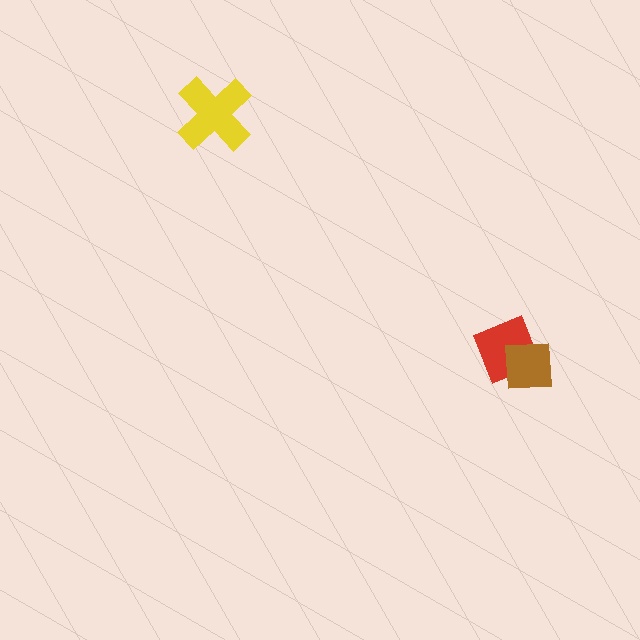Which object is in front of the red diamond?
The brown square is in front of the red diamond.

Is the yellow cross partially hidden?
No, no other shape covers it.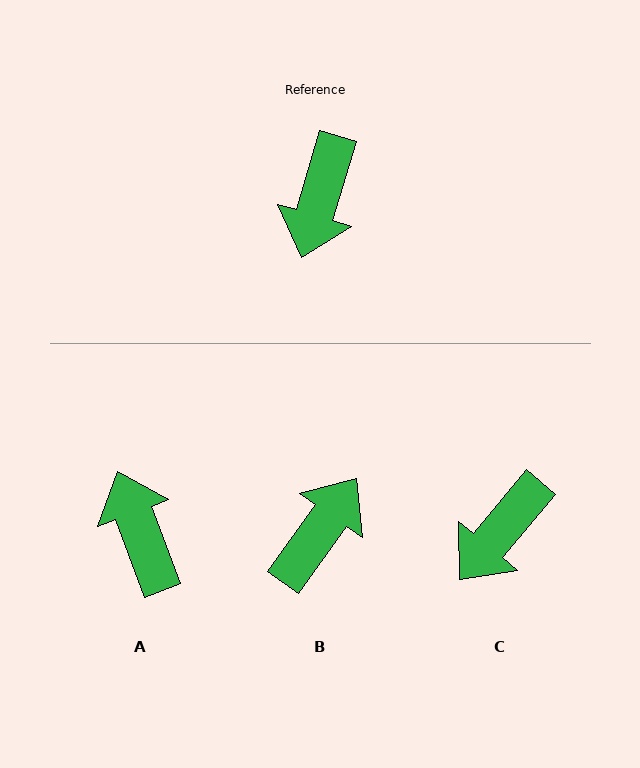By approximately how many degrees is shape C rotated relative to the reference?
Approximately 23 degrees clockwise.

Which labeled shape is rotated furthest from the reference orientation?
B, about 161 degrees away.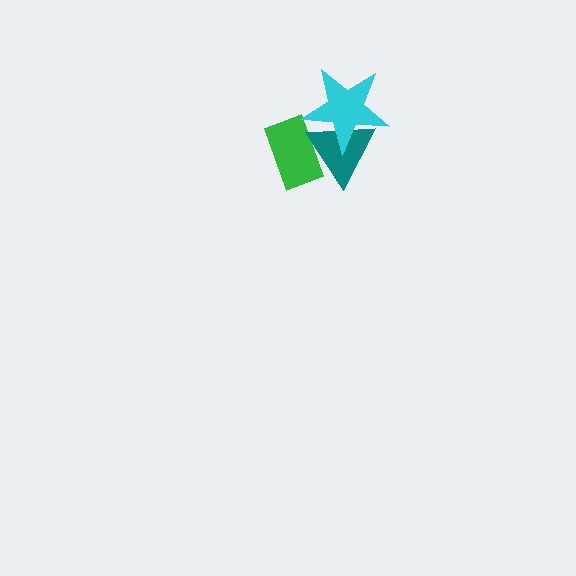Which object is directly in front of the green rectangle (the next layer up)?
The teal triangle is directly in front of the green rectangle.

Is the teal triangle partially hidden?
Yes, it is partially covered by another shape.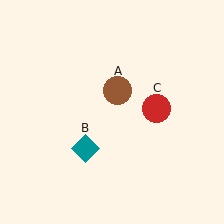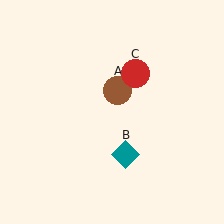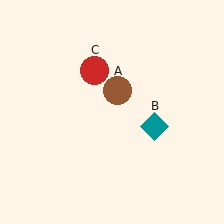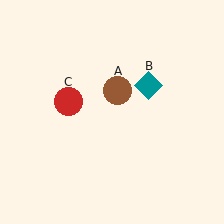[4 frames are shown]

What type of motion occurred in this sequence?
The teal diamond (object B), red circle (object C) rotated counterclockwise around the center of the scene.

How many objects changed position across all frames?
2 objects changed position: teal diamond (object B), red circle (object C).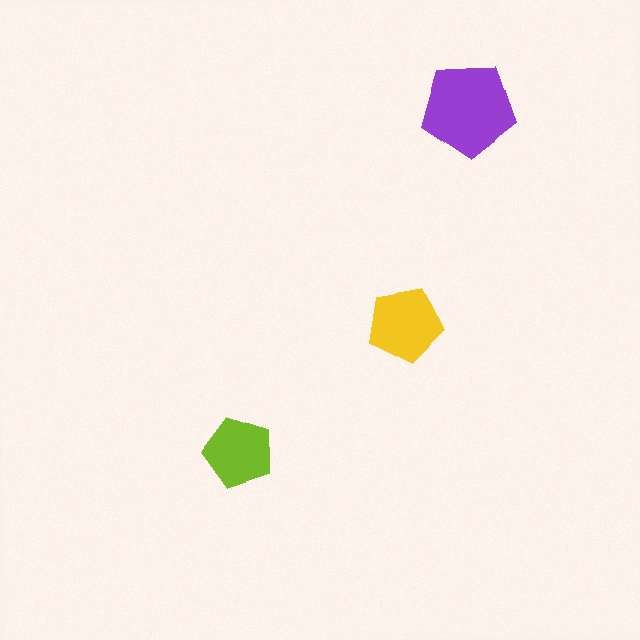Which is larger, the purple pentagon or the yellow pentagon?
The purple one.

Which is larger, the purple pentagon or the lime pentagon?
The purple one.